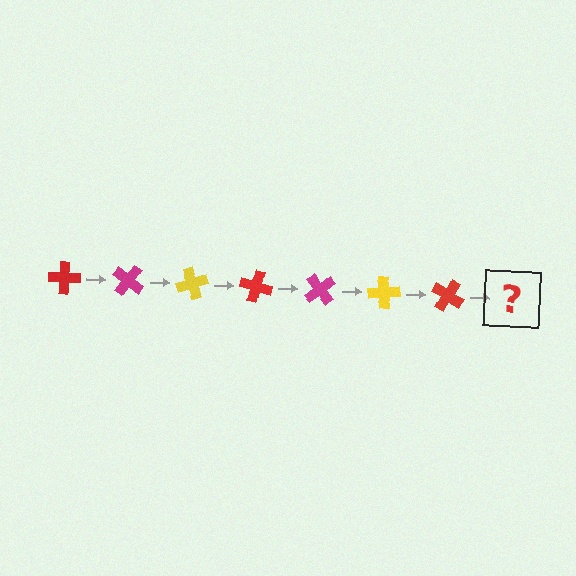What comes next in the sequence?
The next element should be a magenta cross, rotated 245 degrees from the start.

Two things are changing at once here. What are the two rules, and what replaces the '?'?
The two rules are that it rotates 35 degrees each step and the color cycles through red, magenta, and yellow. The '?' should be a magenta cross, rotated 245 degrees from the start.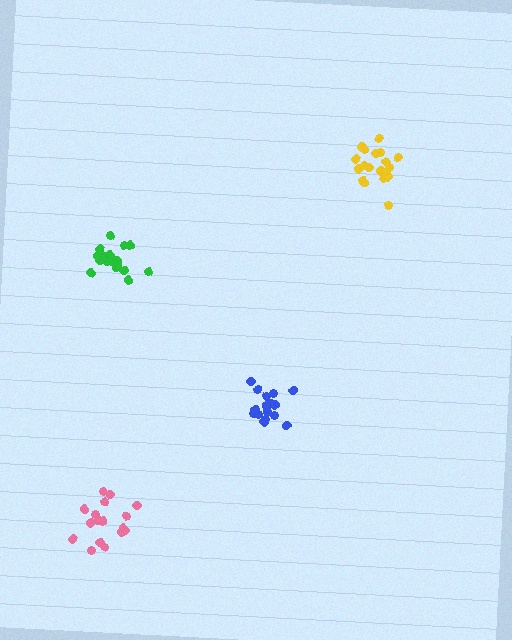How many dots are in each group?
Group 1: 19 dots, Group 2: 19 dots, Group 3: 17 dots, Group 4: 17 dots (72 total).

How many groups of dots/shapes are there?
There are 4 groups.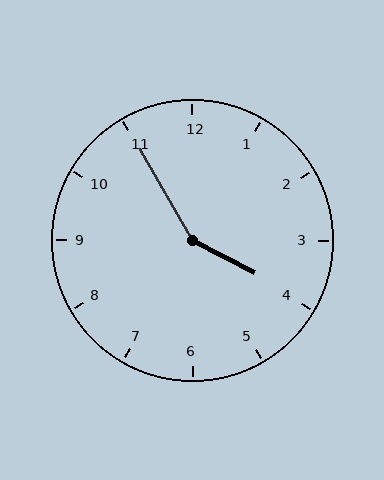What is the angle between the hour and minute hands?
Approximately 148 degrees.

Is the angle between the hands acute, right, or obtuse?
It is obtuse.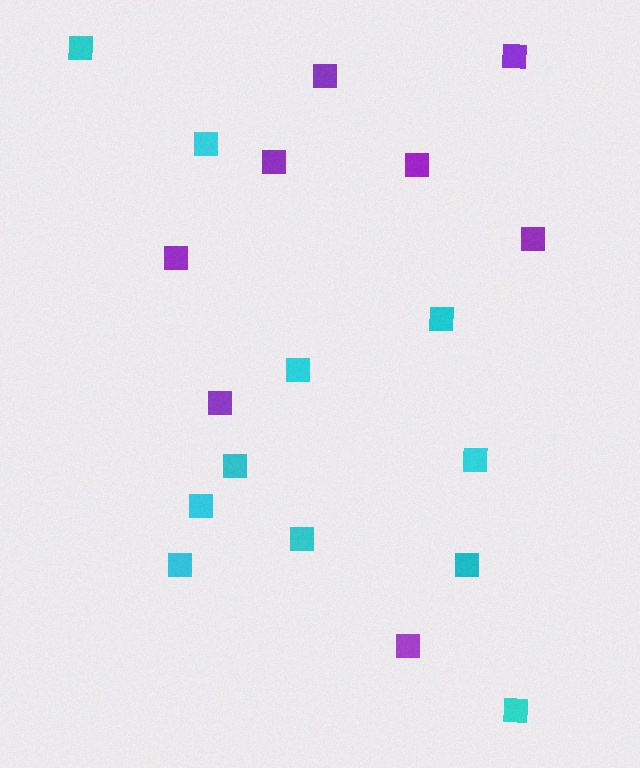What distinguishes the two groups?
There are 2 groups: one group of cyan squares (11) and one group of purple squares (8).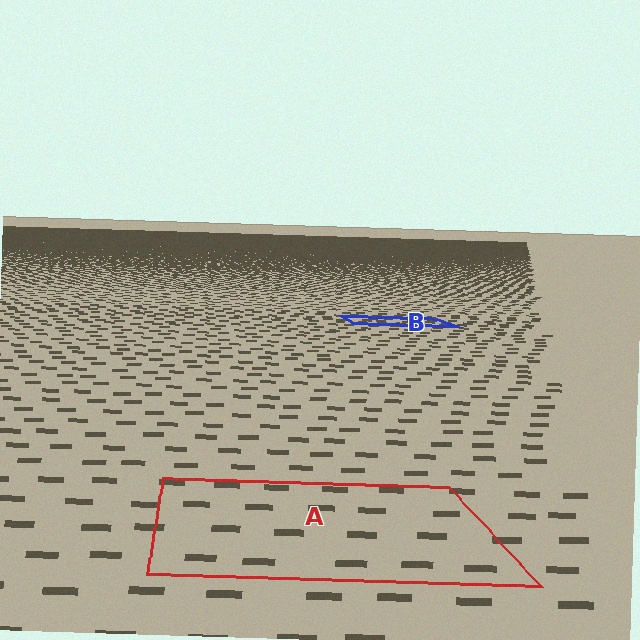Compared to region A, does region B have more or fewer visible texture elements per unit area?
Region B has more texture elements per unit area — they are packed more densely because it is farther away.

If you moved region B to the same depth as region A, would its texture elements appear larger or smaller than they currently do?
They would appear larger. At a closer depth, the same texture elements are projected at a bigger on-screen size.